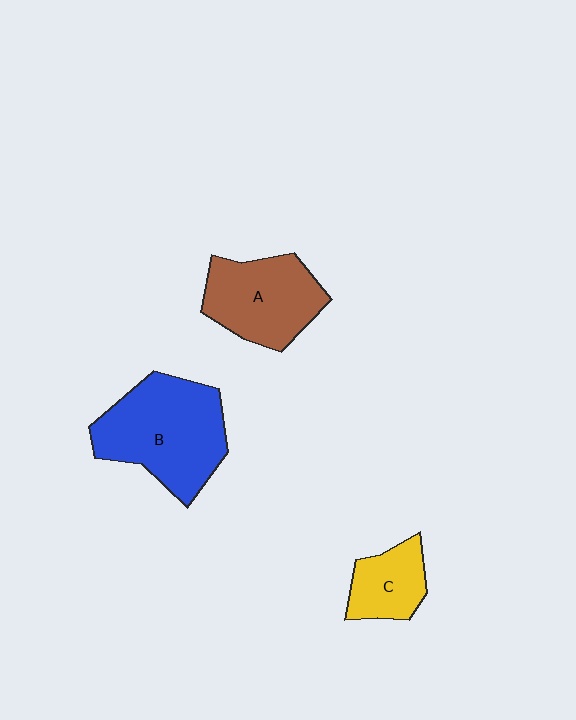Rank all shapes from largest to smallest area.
From largest to smallest: B (blue), A (brown), C (yellow).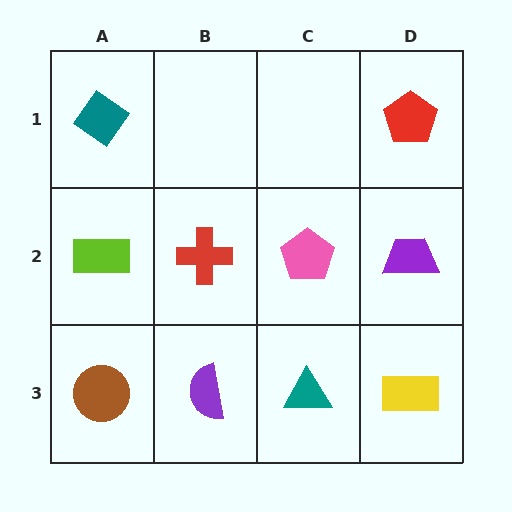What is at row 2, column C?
A pink pentagon.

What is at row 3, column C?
A teal triangle.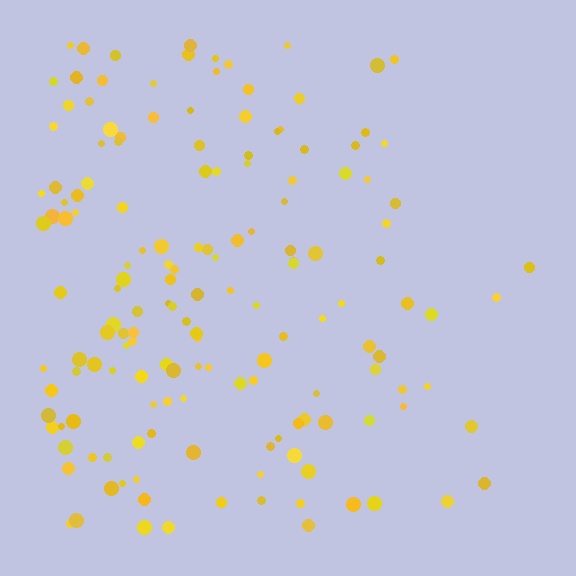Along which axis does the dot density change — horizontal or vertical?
Horizontal.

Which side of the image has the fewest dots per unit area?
The right.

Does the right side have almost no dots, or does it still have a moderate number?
Still a moderate number, just noticeably fewer than the left.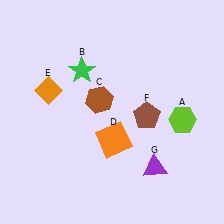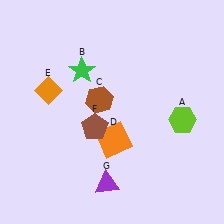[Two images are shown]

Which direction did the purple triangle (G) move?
The purple triangle (G) moved left.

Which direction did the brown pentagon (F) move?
The brown pentagon (F) moved left.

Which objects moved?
The objects that moved are: the brown pentagon (F), the purple triangle (G).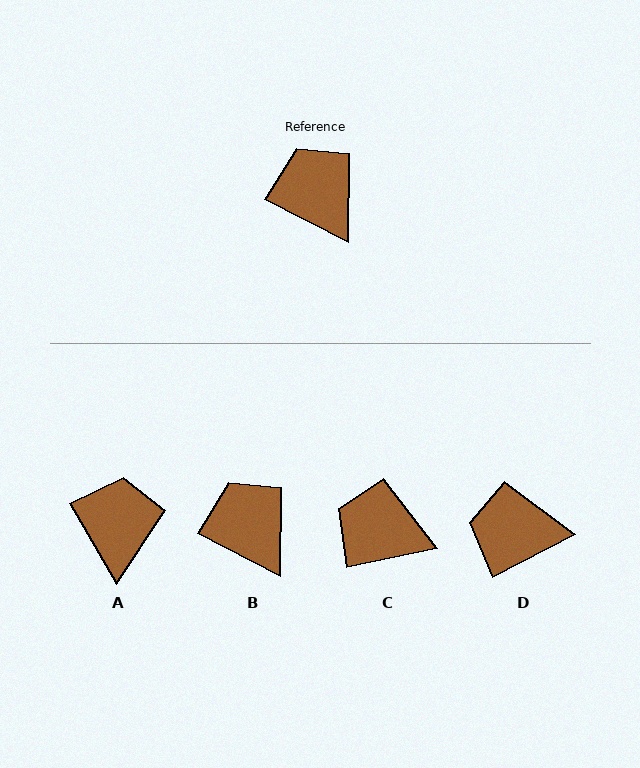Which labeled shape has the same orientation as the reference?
B.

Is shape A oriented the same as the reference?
No, it is off by about 33 degrees.